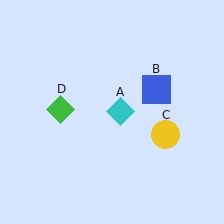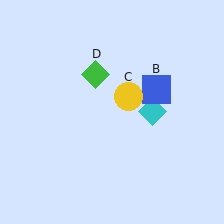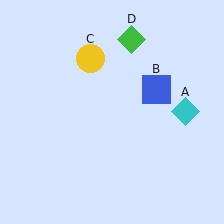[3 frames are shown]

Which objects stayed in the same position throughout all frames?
Blue square (object B) remained stationary.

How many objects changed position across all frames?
3 objects changed position: cyan diamond (object A), yellow circle (object C), green diamond (object D).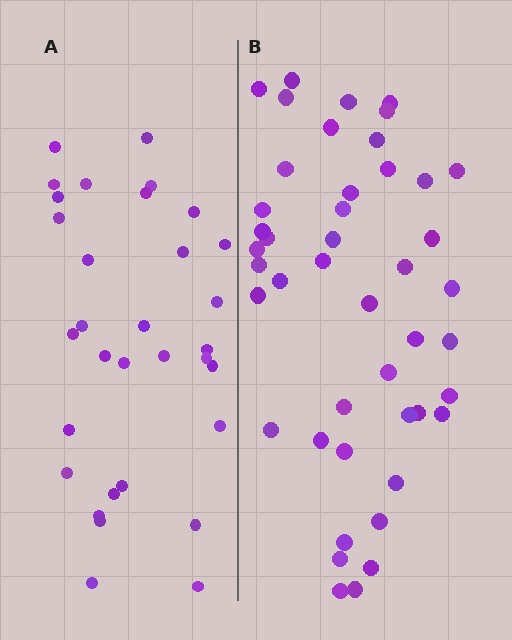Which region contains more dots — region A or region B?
Region B (the right region) has more dots.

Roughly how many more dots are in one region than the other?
Region B has approximately 15 more dots than region A.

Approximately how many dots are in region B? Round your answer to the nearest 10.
About 40 dots. (The exact count is 45, which rounds to 40.)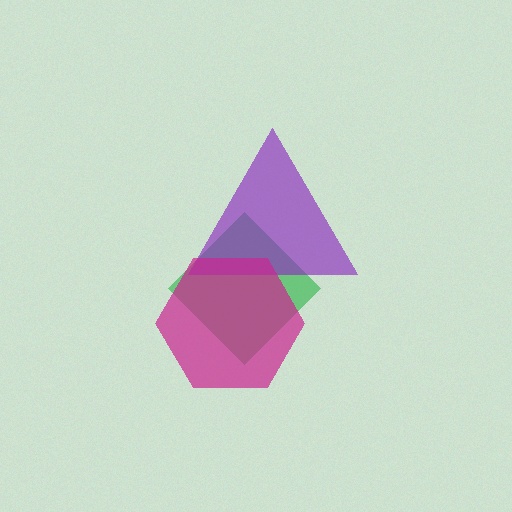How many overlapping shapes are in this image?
There are 3 overlapping shapes in the image.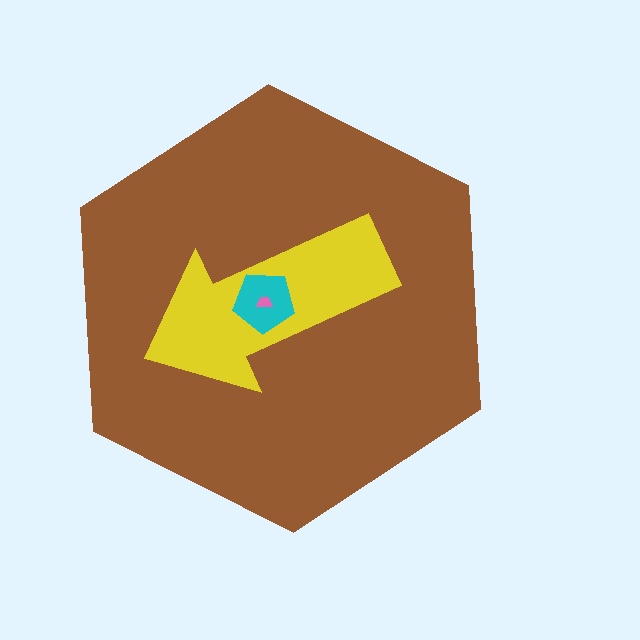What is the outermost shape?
The brown hexagon.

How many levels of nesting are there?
4.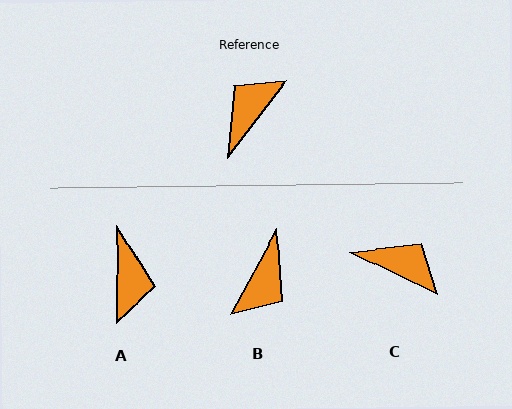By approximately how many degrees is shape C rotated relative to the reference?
Approximately 79 degrees clockwise.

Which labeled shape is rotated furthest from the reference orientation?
B, about 172 degrees away.